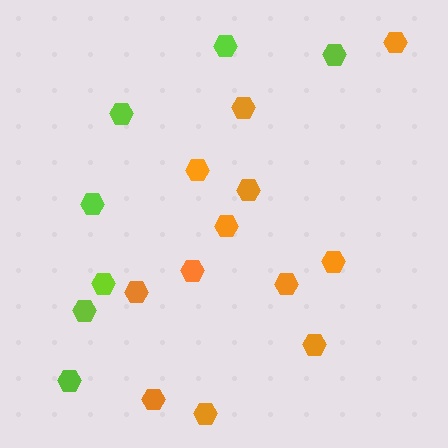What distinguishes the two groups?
There are 2 groups: one group of orange hexagons (12) and one group of lime hexagons (7).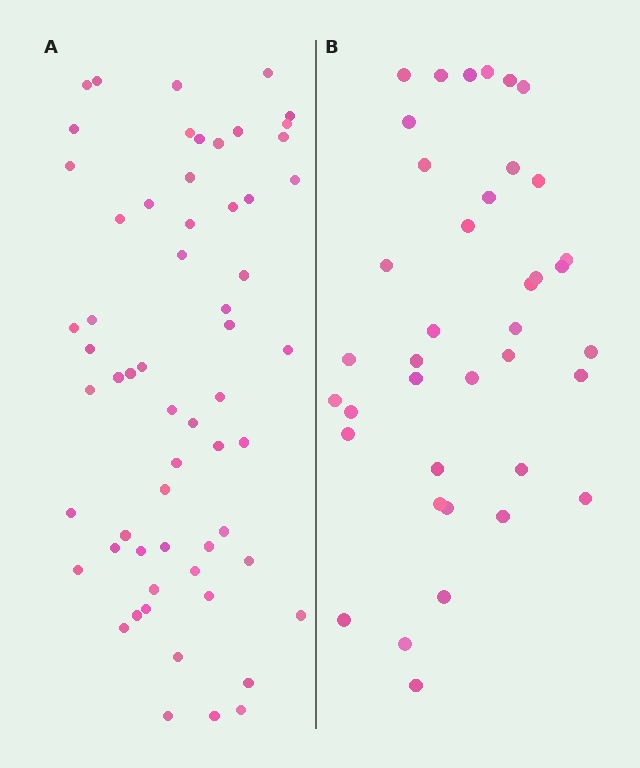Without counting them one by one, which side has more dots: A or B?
Region A (the left region) has more dots.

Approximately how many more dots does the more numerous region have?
Region A has approximately 20 more dots than region B.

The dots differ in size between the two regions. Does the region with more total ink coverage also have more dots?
No. Region B has more total ink coverage because its dots are larger, but region A actually contains more individual dots. Total area can be misleading — the number of items is what matters here.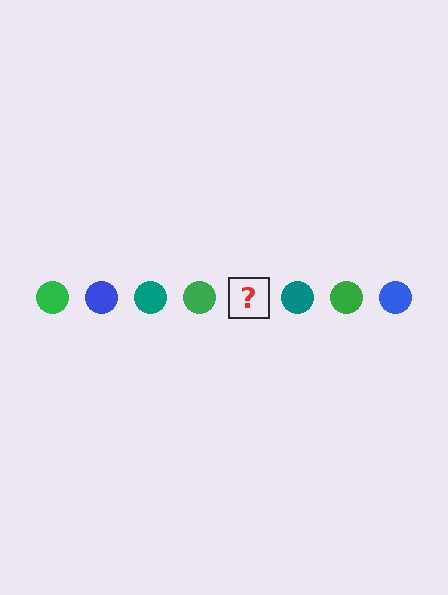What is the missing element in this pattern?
The missing element is a blue circle.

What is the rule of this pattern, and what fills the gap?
The rule is that the pattern cycles through green, blue, teal circles. The gap should be filled with a blue circle.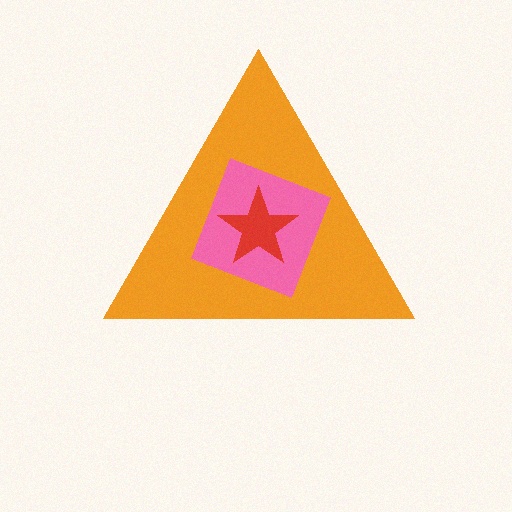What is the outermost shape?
The orange triangle.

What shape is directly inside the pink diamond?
The red star.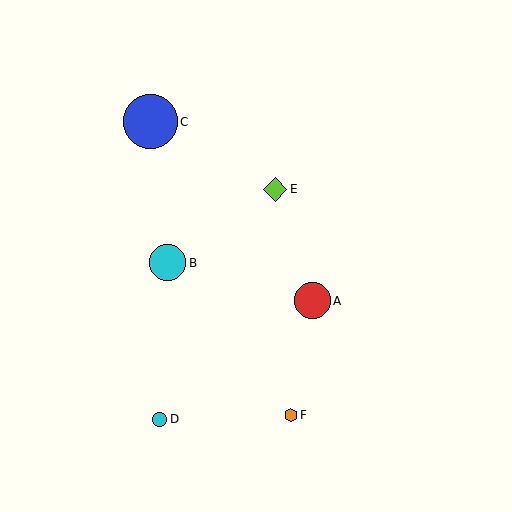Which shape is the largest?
The blue circle (labeled C) is the largest.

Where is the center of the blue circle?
The center of the blue circle is at (151, 122).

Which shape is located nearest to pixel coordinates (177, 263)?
The cyan circle (labeled B) at (168, 263) is nearest to that location.